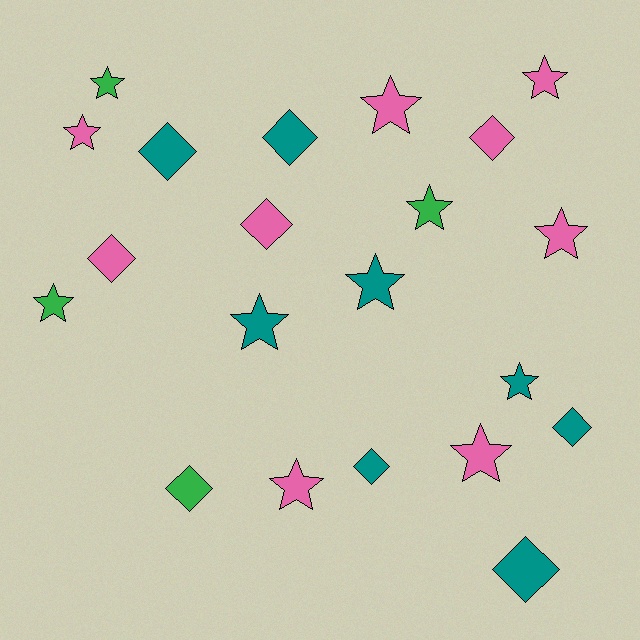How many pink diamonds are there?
There are 3 pink diamonds.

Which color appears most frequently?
Pink, with 9 objects.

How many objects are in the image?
There are 21 objects.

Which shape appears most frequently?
Star, with 12 objects.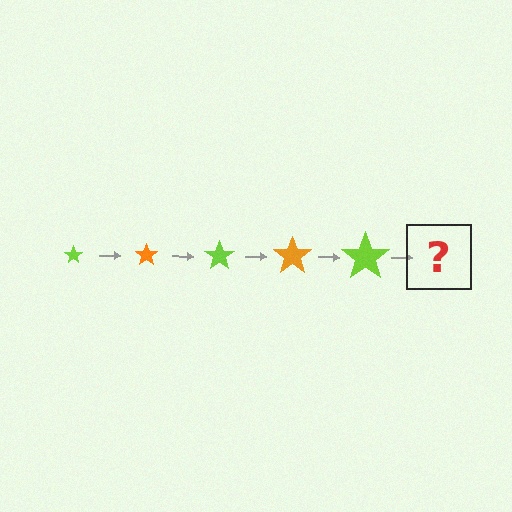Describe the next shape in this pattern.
It should be an orange star, larger than the previous one.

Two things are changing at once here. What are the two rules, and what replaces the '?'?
The two rules are that the star grows larger each step and the color cycles through lime and orange. The '?' should be an orange star, larger than the previous one.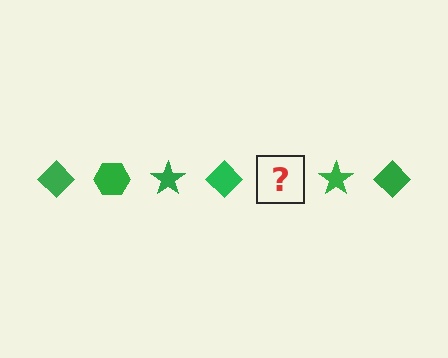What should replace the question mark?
The question mark should be replaced with a green hexagon.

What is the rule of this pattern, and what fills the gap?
The rule is that the pattern cycles through diamond, hexagon, star shapes in green. The gap should be filled with a green hexagon.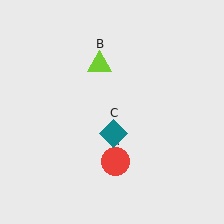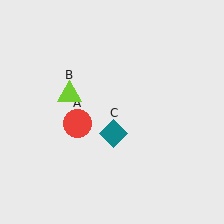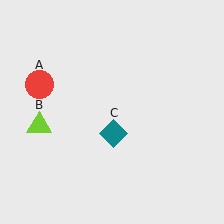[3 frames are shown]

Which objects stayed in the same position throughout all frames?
Teal diamond (object C) remained stationary.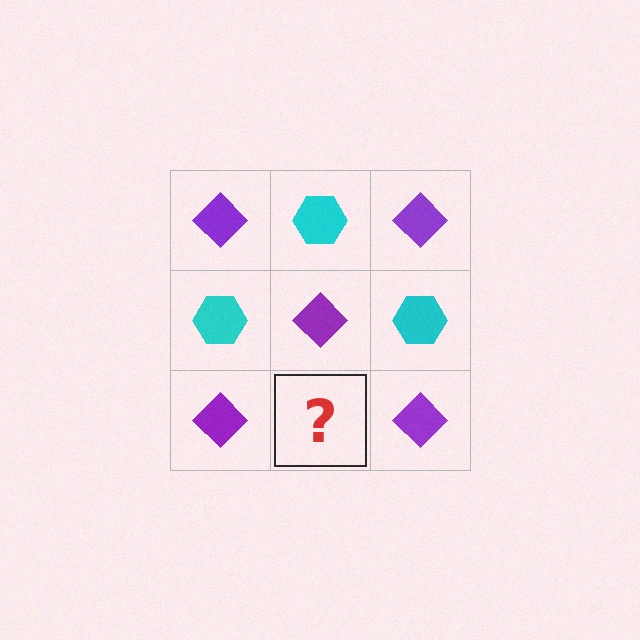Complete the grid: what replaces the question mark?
The question mark should be replaced with a cyan hexagon.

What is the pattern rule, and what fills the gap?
The rule is that it alternates purple diamond and cyan hexagon in a checkerboard pattern. The gap should be filled with a cyan hexagon.